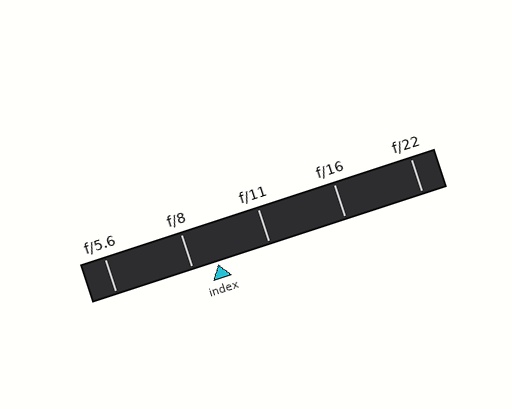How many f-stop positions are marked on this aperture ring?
There are 5 f-stop positions marked.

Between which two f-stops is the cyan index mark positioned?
The index mark is between f/8 and f/11.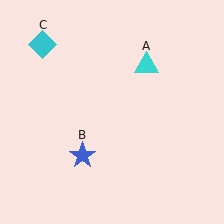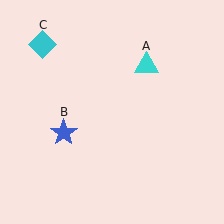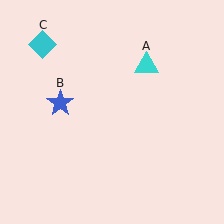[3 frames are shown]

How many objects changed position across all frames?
1 object changed position: blue star (object B).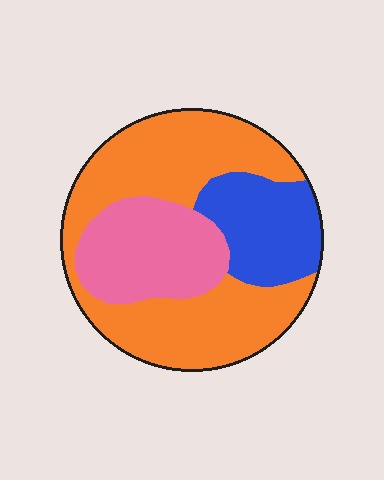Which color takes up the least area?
Blue, at roughly 20%.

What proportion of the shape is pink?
Pink covers around 25% of the shape.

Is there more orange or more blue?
Orange.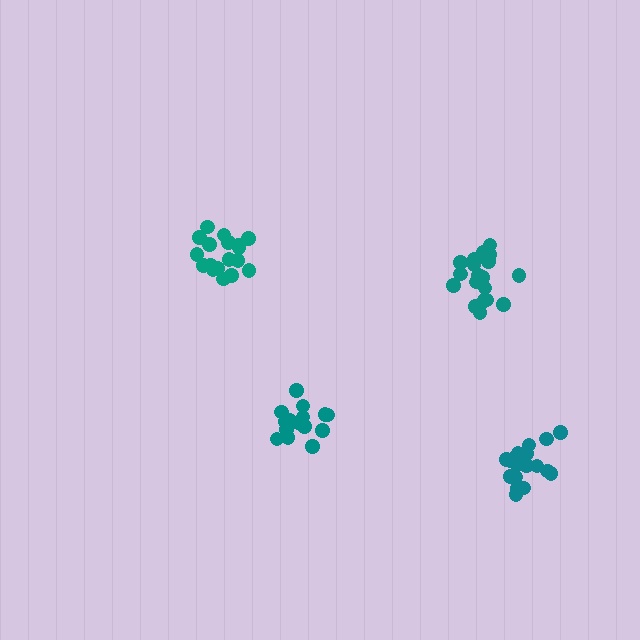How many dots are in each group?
Group 1: 15 dots, Group 2: 18 dots, Group 3: 20 dots, Group 4: 18 dots (71 total).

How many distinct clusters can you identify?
There are 4 distinct clusters.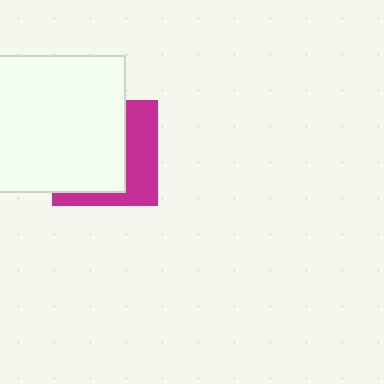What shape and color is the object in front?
The object in front is a white rectangle.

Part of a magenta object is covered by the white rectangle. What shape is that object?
It is a square.